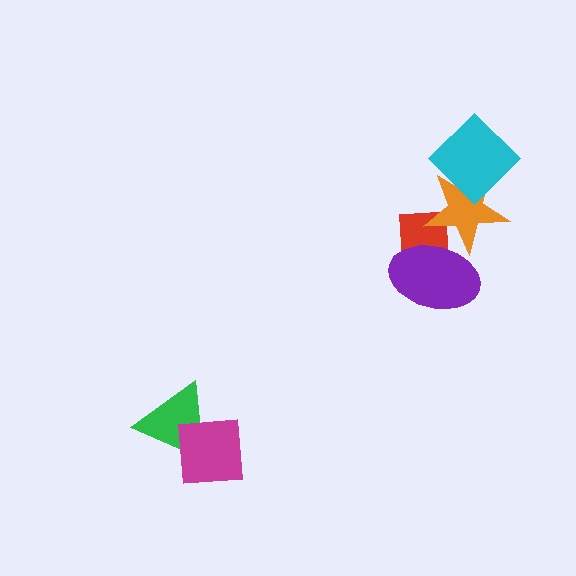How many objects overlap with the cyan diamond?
1 object overlaps with the cyan diamond.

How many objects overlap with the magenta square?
1 object overlaps with the magenta square.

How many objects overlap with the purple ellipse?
2 objects overlap with the purple ellipse.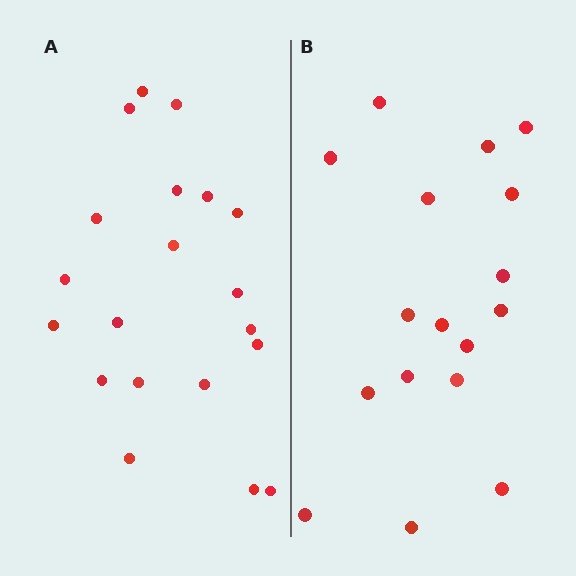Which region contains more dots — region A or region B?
Region A (the left region) has more dots.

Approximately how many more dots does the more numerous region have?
Region A has just a few more — roughly 2 or 3 more dots than region B.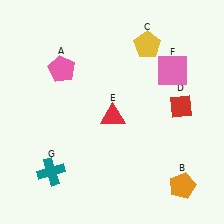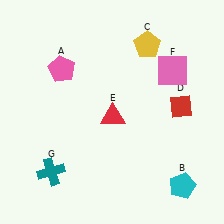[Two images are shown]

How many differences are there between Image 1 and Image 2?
There is 1 difference between the two images.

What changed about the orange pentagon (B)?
In Image 1, B is orange. In Image 2, it changed to cyan.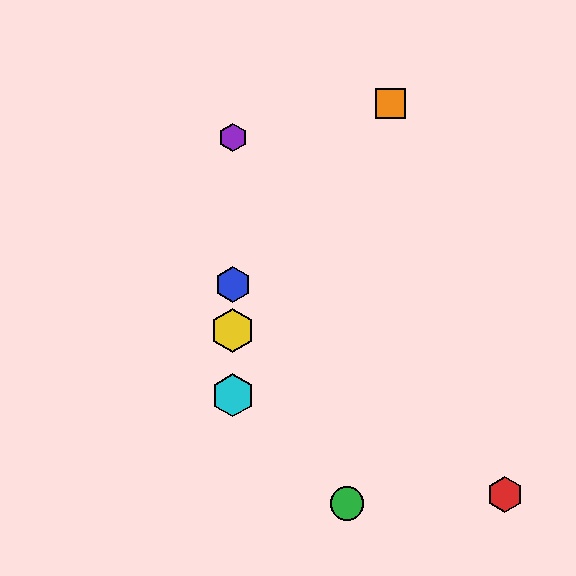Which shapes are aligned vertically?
The blue hexagon, the yellow hexagon, the purple hexagon, the cyan hexagon are aligned vertically.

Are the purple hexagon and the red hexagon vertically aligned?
No, the purple hexagon is at x≈233 and the red hexagon is at x≈505.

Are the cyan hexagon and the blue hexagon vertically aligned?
Yes, both are at x≈233.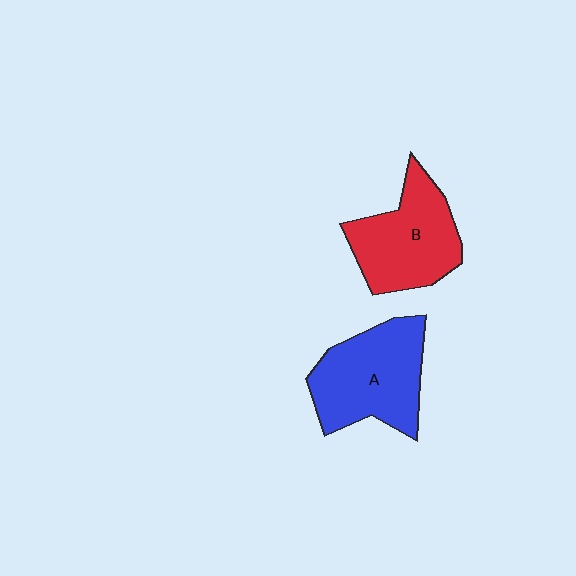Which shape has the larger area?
Shape A (blue).